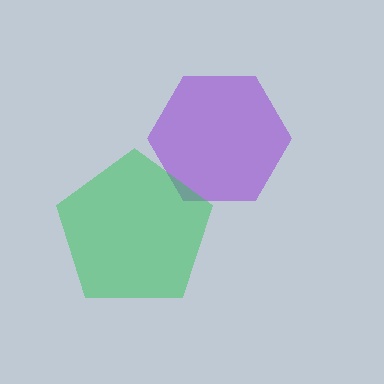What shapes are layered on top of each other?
The layered shapes are: a purple hexagon, a green pentagon.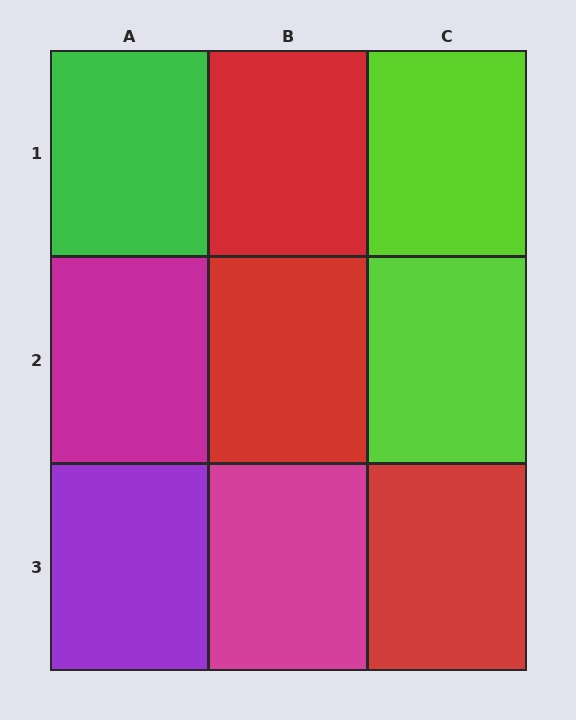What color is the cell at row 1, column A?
Green.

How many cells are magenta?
2 cells are magenta.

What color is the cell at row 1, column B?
Red.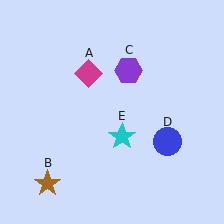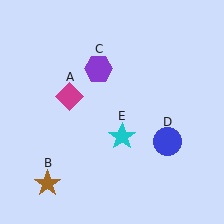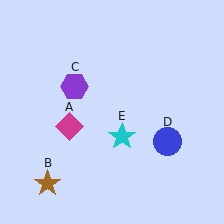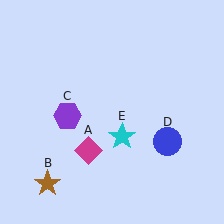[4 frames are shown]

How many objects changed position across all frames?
2 objects changed position: magenta diamond (object A), purple hexagon (object C).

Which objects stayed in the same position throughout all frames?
Brown star (object B) and blue circle (object D) and cyan star (object E) remained stationary.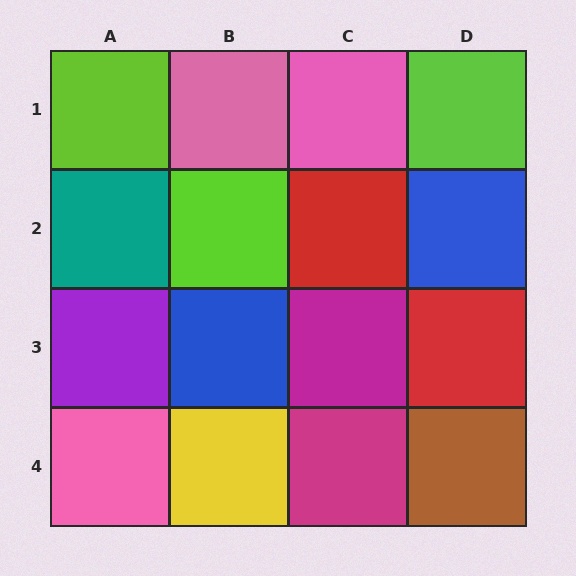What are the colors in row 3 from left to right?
Purple, blue, magenta, red.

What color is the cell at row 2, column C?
Red.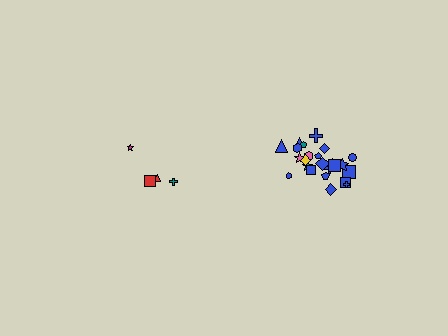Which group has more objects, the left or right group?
The right group.